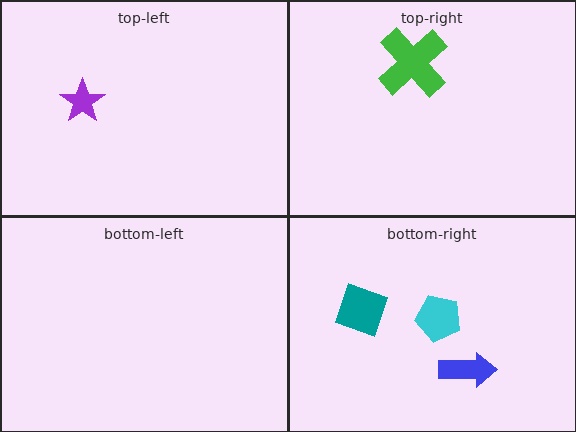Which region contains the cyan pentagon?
The bottom-right region.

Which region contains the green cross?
The top-right region.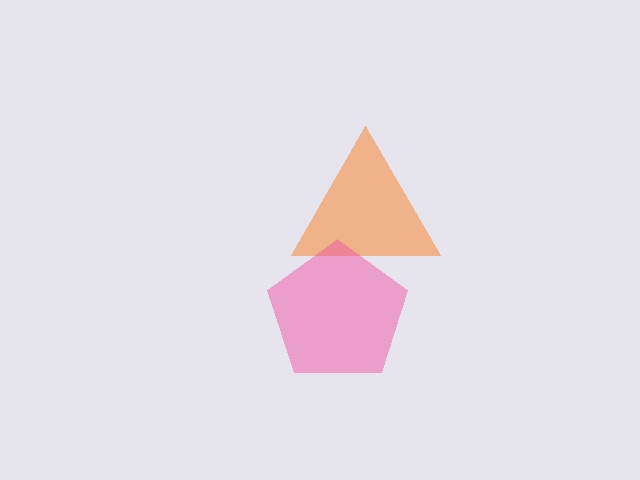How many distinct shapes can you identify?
There are 2 distinct shapes: an orange triangle, a pink pentagon.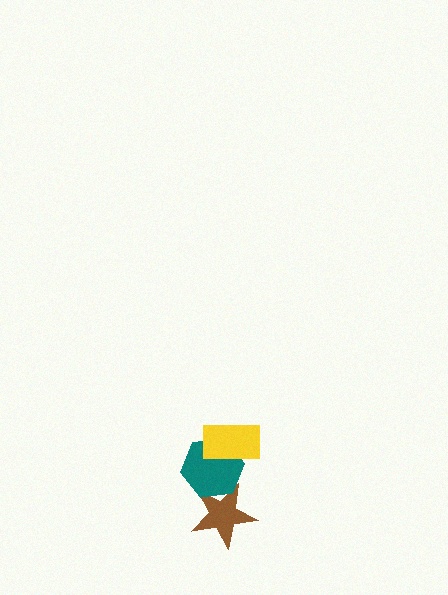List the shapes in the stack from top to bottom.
From top to bottom: the yellow rectangle, the teal hexagon, the brown star.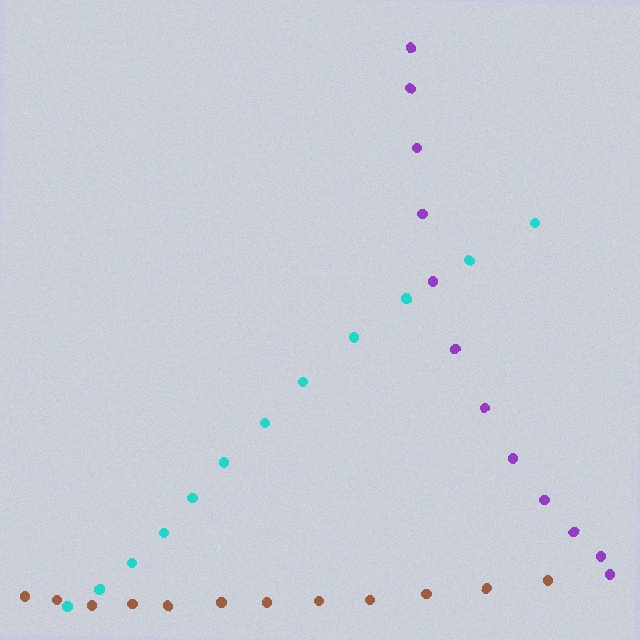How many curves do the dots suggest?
There are 3 distinct paths.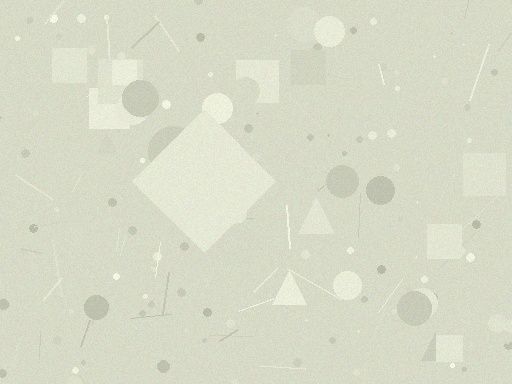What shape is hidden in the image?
A diamond is hidden in the image.